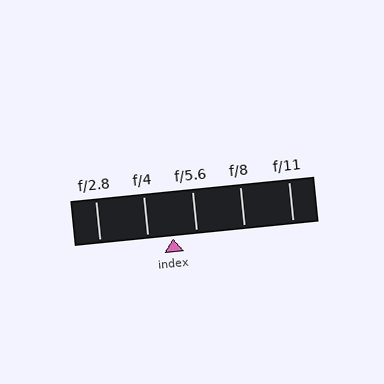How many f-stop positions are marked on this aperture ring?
There are 5 f-stop positions marked.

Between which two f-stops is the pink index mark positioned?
The index mark is between f/4 and f/5.6.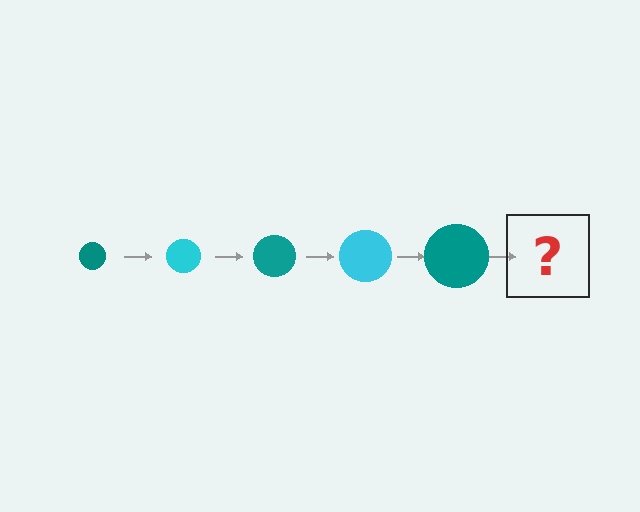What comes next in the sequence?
The next element should be a cyan circle, larger than the previous one.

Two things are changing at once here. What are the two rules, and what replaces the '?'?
The two rules are that the circle grows larger each step and the color cycles through teal and cyan. The '?' should be a cyan circle, larger than the previous one.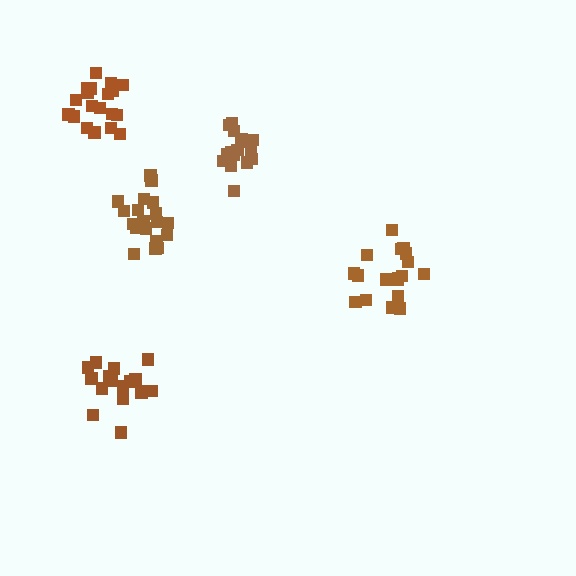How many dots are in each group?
Group 1: 19 dots, Group 2: 16 dots, Group 3: 19 dots, Group 4: 18 dots, Group 5: 17 dots (89 total).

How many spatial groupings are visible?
There are 5 spatial groupings.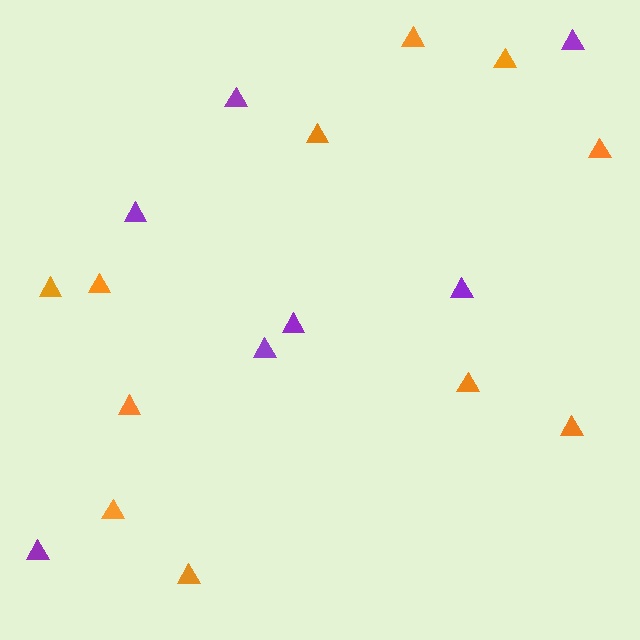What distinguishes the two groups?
There are 2 groups: one group of purple triangles (7) and one group of orange triangles (11).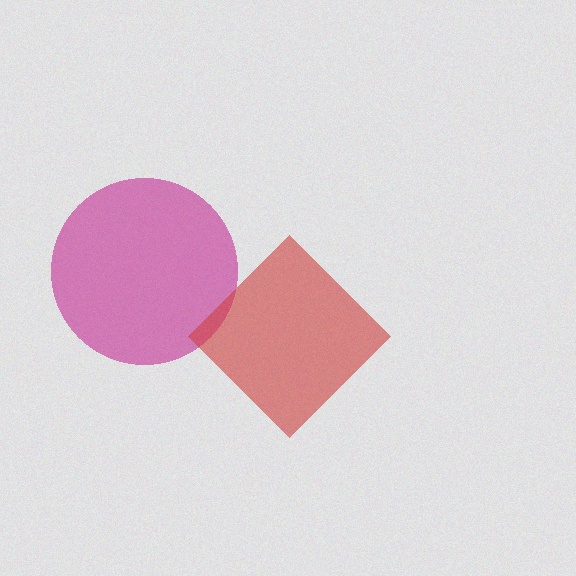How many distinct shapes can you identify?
There are 2 distinct shapes: a magenta circle, a red diamond.